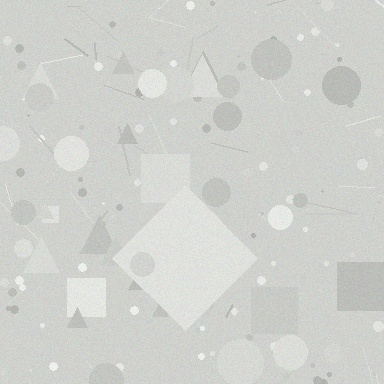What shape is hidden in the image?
A diamond is hidden in the image.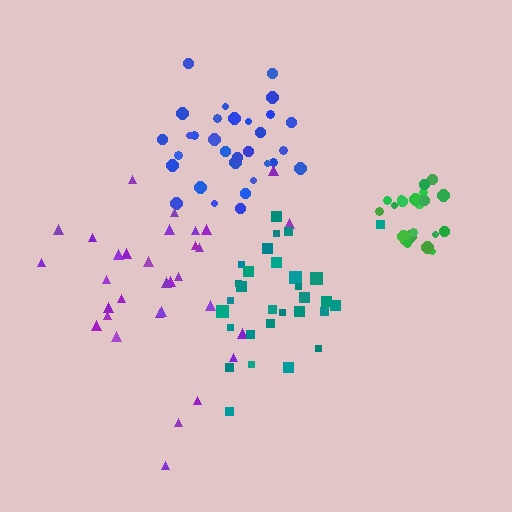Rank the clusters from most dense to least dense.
green, blue, teal, purple.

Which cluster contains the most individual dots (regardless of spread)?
Purple (32).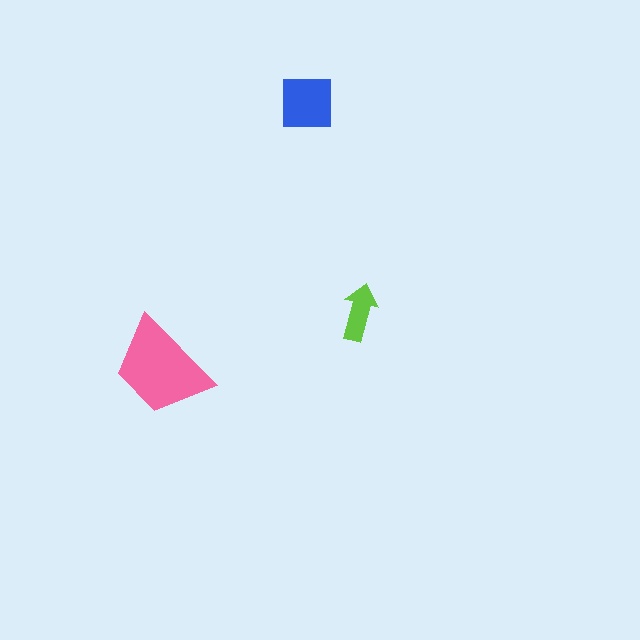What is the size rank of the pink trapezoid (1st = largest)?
1st.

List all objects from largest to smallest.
The pink trapezoid, the blue square, the lime arrow.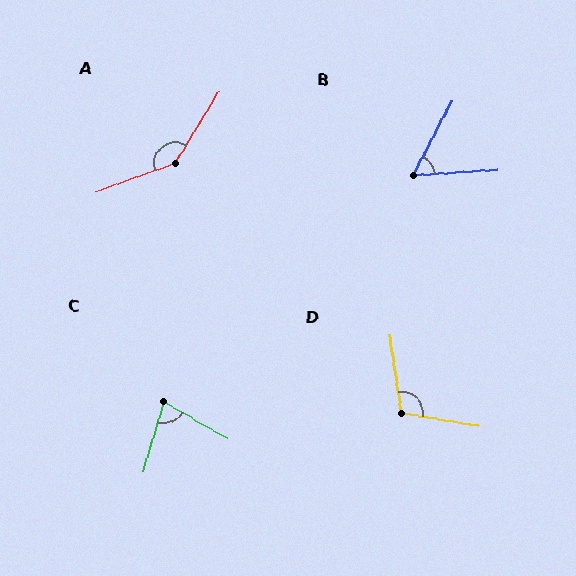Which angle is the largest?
A, at approximately 142 degrees.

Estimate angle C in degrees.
Approximately 77 degrees.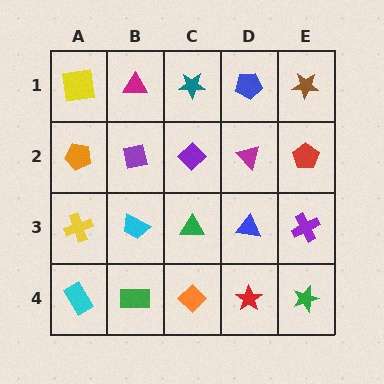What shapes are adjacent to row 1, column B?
A purple square (row 2, column B), a yellow square (row 1, column A), a teal star (row 1, column C).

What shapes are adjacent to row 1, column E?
A red pentagon (row 2, column E), a blue pentagon (row 1, column D).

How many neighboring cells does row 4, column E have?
2.